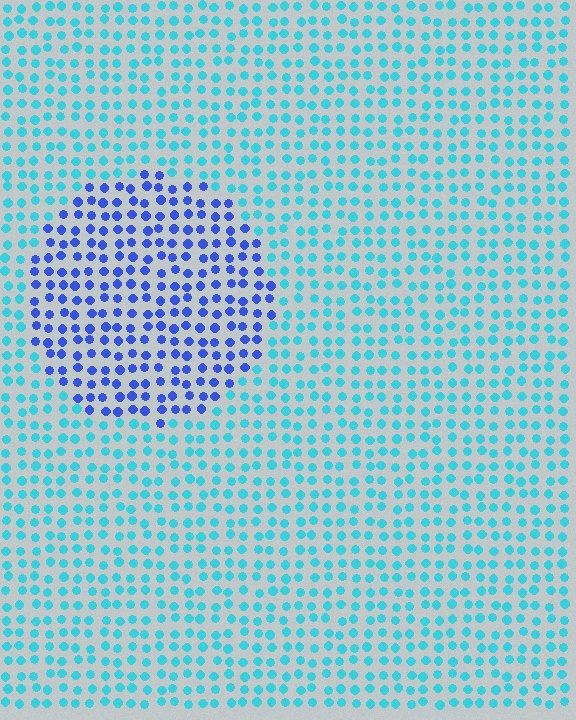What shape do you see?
I see a circle.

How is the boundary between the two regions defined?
The boundary is defined purely by a slight shift in hue (about 45 degrees). Spacing, size, and orientation are identical on both sides.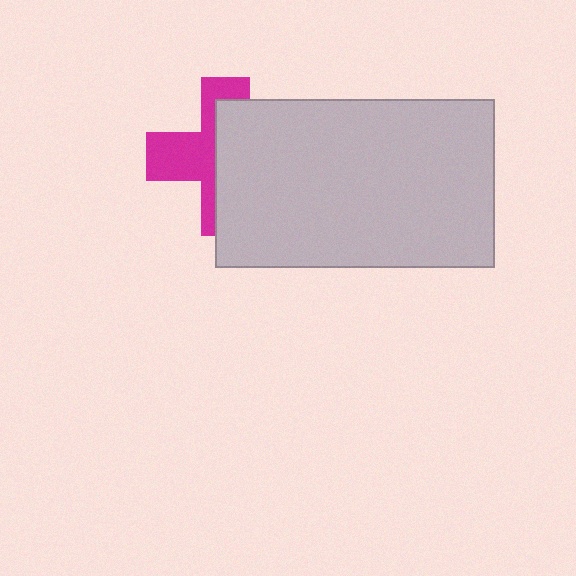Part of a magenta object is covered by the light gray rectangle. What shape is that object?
It is a cross.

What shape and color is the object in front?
The object in front is a light gray rectangle.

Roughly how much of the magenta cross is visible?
A small part of it is visible (roughly 44%).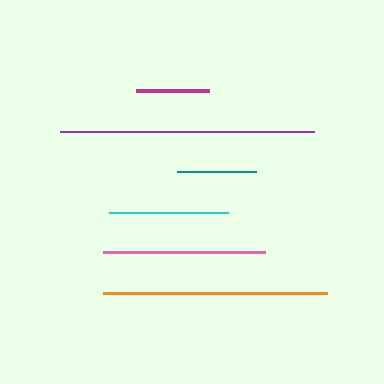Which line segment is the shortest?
The magenta line is the shortest at approximately 73 pixels.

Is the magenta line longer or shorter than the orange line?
The orange line is longer than the magenta line.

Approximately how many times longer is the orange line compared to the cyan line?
The orange line is approximately 1.9 times the length of the cyan line.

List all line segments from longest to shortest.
From longest to shortest: purple, orange, pink, cyan, teal, magenta.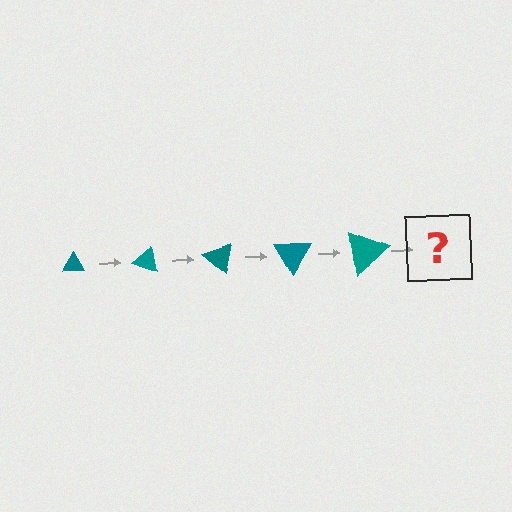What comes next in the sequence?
The next element should be a triangle, larger than the previous one and rotated 100 degrees from the start.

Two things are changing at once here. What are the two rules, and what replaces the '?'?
The two rules are that the triangle grows larger each step and it rotates 20 degrees each step. The '?' should be a triangle, larger than the previous one and rotated 100 degrees from the start.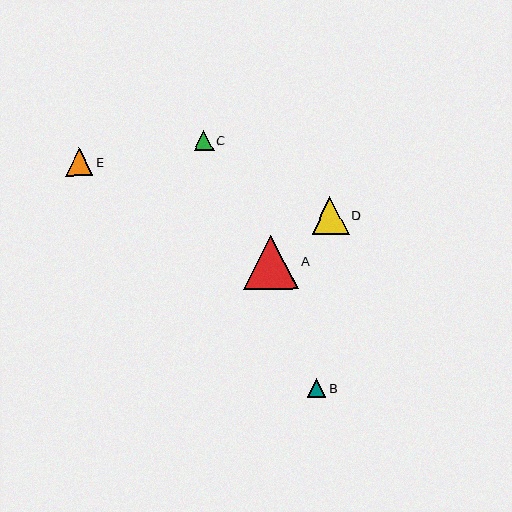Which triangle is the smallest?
Triangle B is the smallest with a size of approximately 19 pixels.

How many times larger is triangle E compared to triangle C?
Triangle E is approximately 1.4 times the size of triangle C.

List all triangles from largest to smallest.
From largest to smallest: A, D, E, C, B.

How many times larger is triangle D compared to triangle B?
Triangle D is approximately 2.0 times the size of triangle B.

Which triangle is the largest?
Triangle A is the largest with a size of approximately 55 pixels.